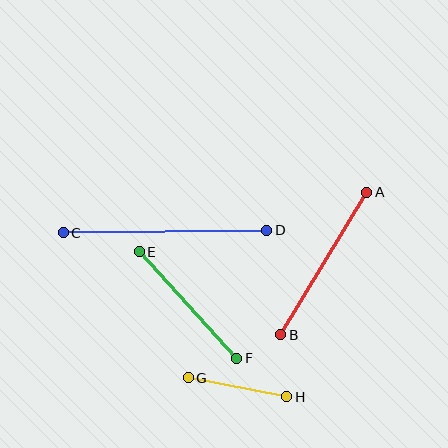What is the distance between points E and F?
The distance is approximately 144 pixels.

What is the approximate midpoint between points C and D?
The midpoint is at approximately (165, 232) pixels.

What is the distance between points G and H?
The distance is approximately 101 pixels.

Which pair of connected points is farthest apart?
Points C and D are farthest apart.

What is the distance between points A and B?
The distance is approximately 166 pixels.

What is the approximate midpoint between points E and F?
The midpoint is at approximately (188, 305) pixels.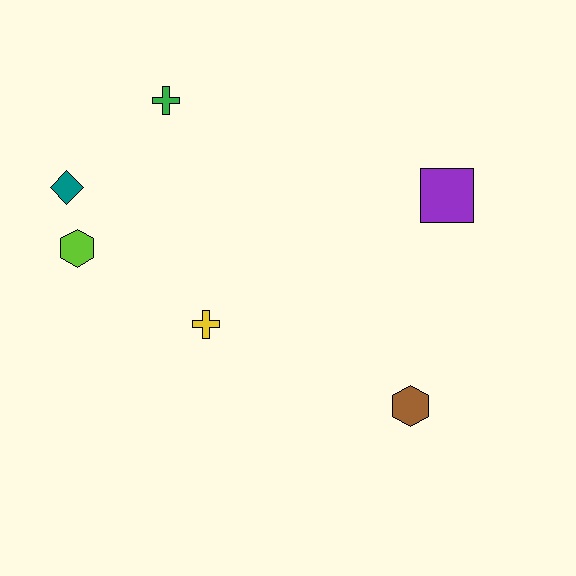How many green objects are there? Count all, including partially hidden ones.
There is 1 green object.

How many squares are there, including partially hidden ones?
There is 1 square.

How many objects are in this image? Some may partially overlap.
There are 6 objects.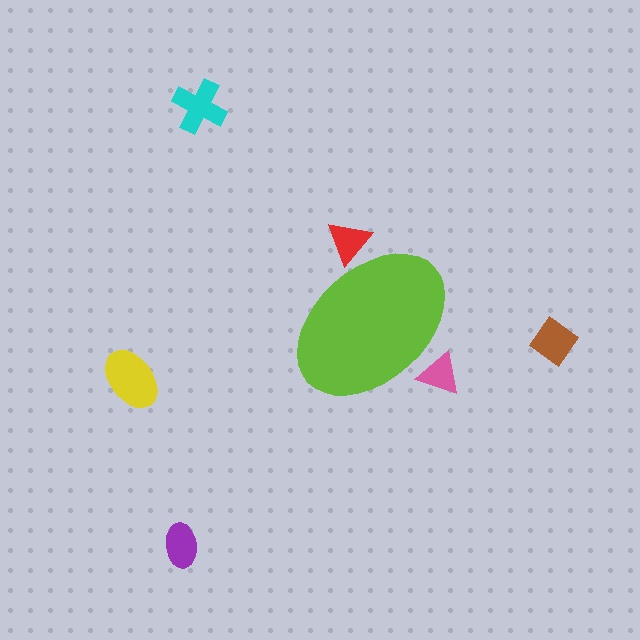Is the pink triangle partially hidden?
Yes, the pink triangle is partially hidden behind the lime ellipse.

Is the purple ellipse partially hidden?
No, the purple ellipse is fully visible.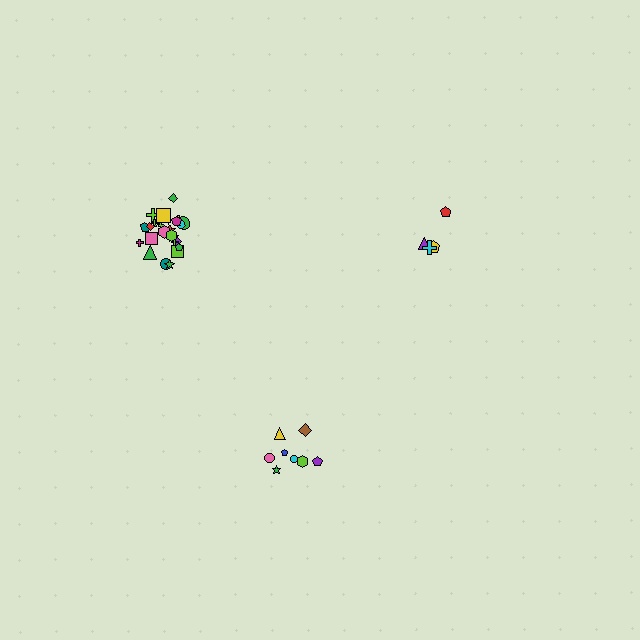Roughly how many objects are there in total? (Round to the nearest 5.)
Roughly 35 objects in total.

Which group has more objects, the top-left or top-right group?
The top-left group.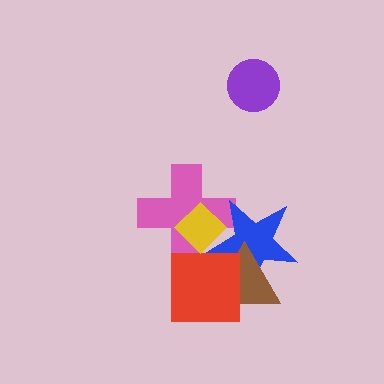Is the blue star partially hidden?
Yes, it is partially covered by another shape.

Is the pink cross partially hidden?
Yes, it is partially covered by another shape.